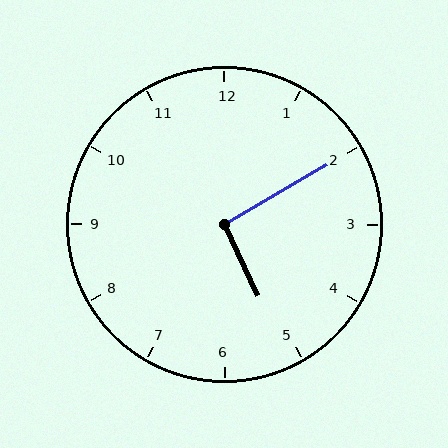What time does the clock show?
5:10.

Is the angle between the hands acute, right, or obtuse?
It is right.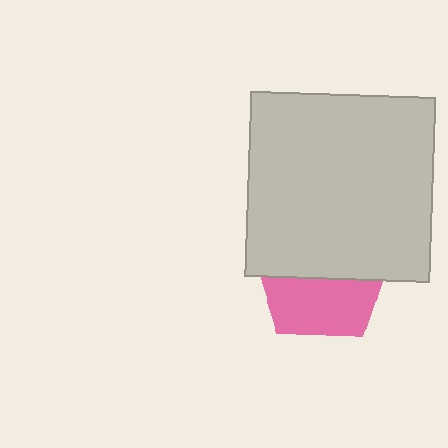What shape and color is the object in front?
The object in front is a light gray square.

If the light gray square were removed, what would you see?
You would see the complete pink pentagon.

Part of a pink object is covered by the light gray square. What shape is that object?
It is a pentagon.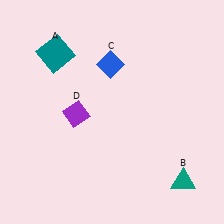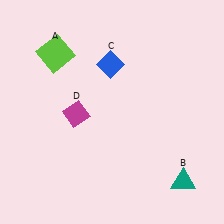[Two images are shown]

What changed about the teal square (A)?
In Image 1, A is teal. In Image 2, it changed to lime.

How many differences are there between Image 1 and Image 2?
There are 2 differences between the two images.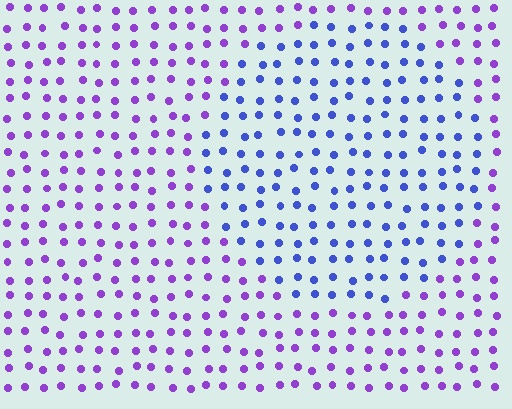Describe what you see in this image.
The image is filled with small purple elements in a uniform arrangement. A circle-shaped region is visible where the elements are tinted to a slightly different hue, forming a subtle color boundary.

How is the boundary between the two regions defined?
The boundary is defined purely by a slight shift in hue (about 43 degrees). Spacing, size, and orientation are identical on both sides.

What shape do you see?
I see a circle.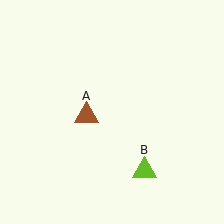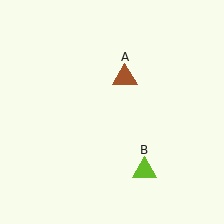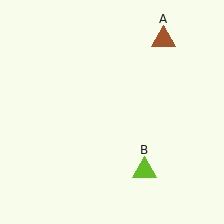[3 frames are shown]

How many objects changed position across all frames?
1 object changed position: brown triangle (object A).